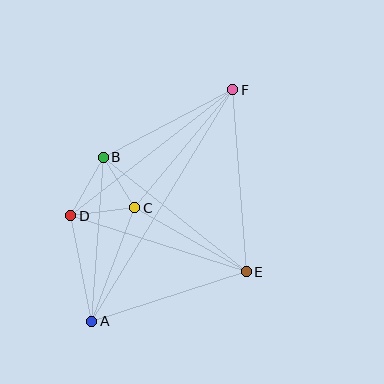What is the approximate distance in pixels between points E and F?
The distance between E and F is approximately 183 pixels.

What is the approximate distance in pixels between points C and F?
The distance between C and F is approximately 153 pixels.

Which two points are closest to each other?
Points B and C are closest to each other.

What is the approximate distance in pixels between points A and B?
The distance between A and B is approximately 165 pixels.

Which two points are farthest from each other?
Points A and F are farthest from each other.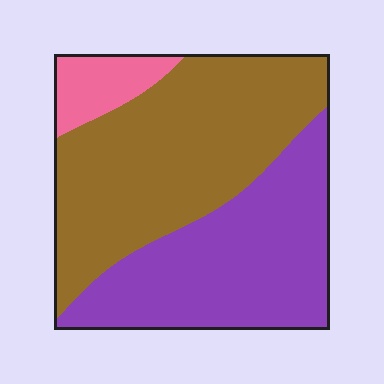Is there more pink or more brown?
Brown.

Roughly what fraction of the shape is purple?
Purple covers about 40% of the shape.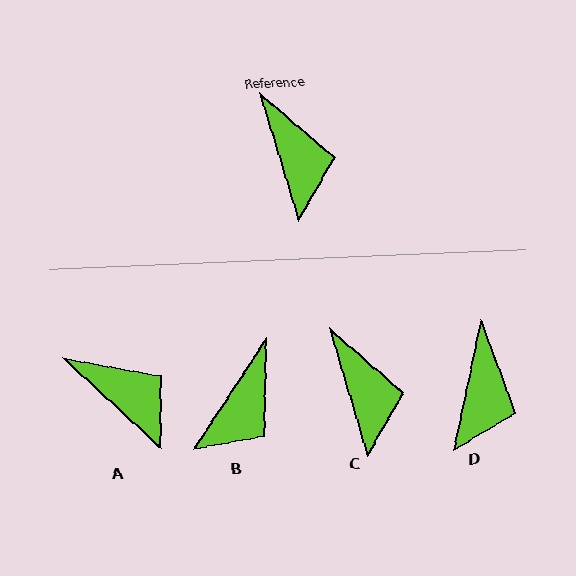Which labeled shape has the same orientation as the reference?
C.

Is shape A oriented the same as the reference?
No, it is off by about 30 degrees.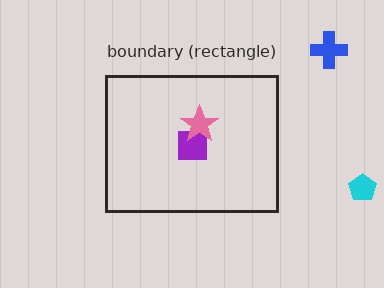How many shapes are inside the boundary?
2 inside, 2 outside.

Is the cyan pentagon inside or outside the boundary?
Outside.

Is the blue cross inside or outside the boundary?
Outside.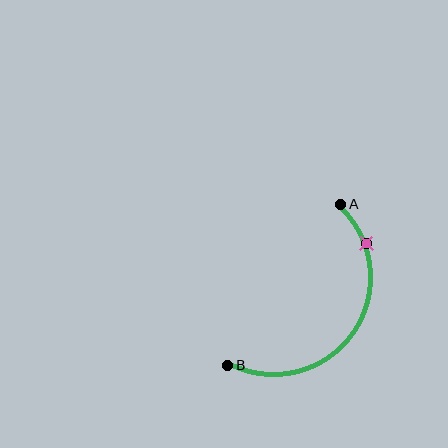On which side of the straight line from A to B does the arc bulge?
The arc bulges below and to the right of the straight line connecting A and B.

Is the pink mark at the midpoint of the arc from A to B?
No. The pink mark lies on the arc but is closer to endpoint A. The arc midpoint would be at the point on the curve equidistant along the arc from both A and B.